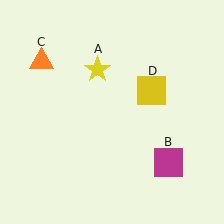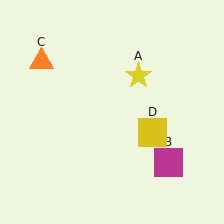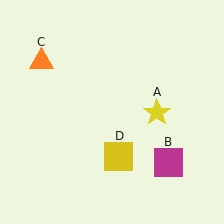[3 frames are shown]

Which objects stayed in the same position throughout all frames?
Magenta square (object B) and orange triangle (object C) remained stationary.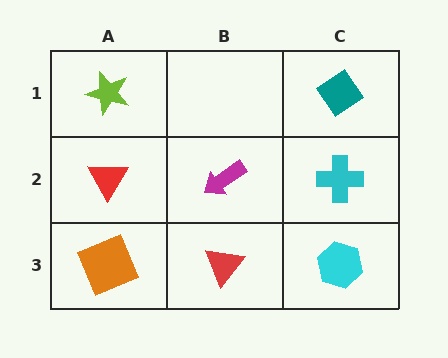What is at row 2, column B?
A magenta arrow.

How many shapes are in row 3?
3 shapes.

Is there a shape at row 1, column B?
No, that cell is empty.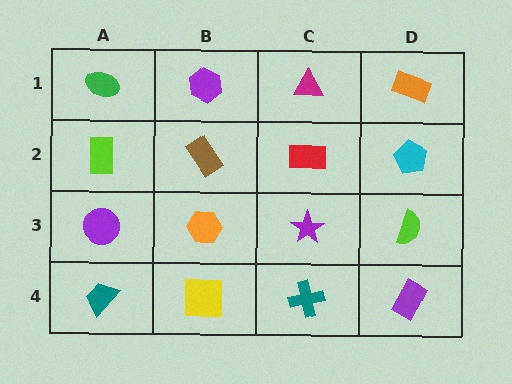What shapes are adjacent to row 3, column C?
A red rectangle (row 2, column C), a teal cross (row 4, column C), an orange hexagon (row 3, column B), a lime semicircle (row 3, column D).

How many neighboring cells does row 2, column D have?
3.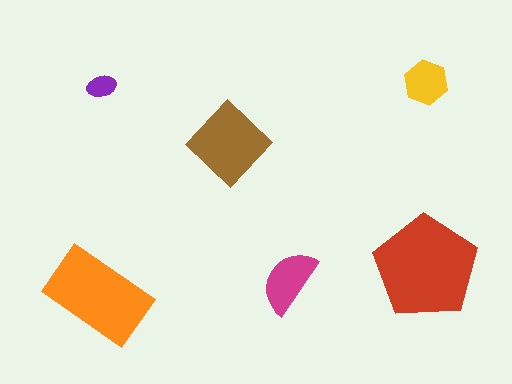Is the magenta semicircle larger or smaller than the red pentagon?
Smaller.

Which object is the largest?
The red pentagon.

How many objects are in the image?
There are 6 objects in the image.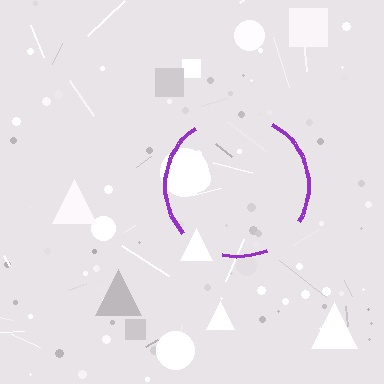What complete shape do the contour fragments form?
The contour fragments form a circle.